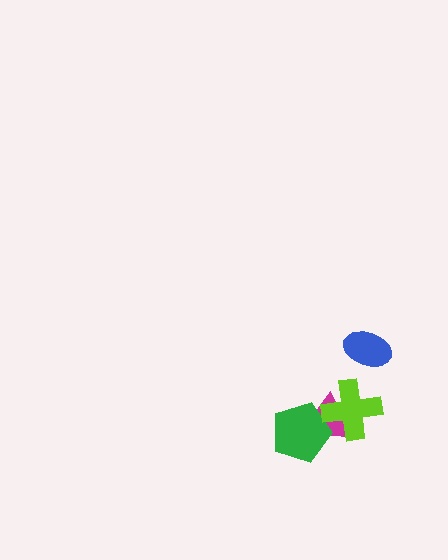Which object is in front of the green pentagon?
The lime cross is in front of the green pentagon.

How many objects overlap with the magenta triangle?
2 objects overlap with the magenta triangle.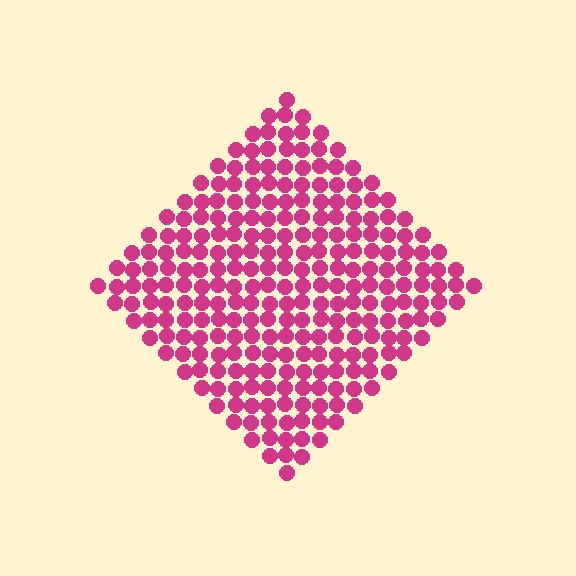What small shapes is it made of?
It is made of small circles.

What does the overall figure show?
The overall figure shows a diamond.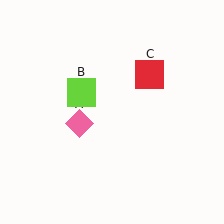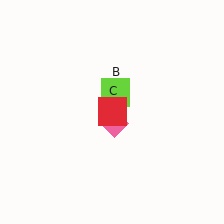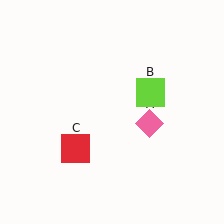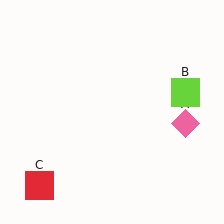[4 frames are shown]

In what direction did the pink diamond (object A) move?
The pink diamond (object A) moved right.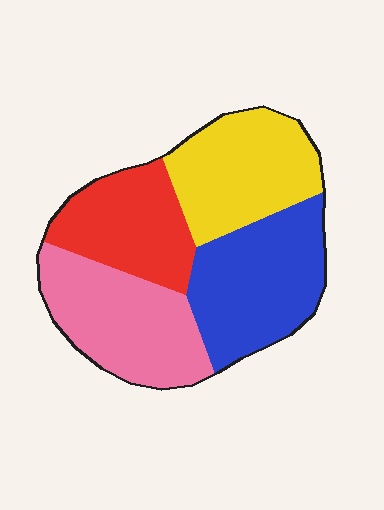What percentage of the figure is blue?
Blue covers roughly 30% of the figure.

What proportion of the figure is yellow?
Yellow covers about 25% of the figure.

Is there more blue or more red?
Blue.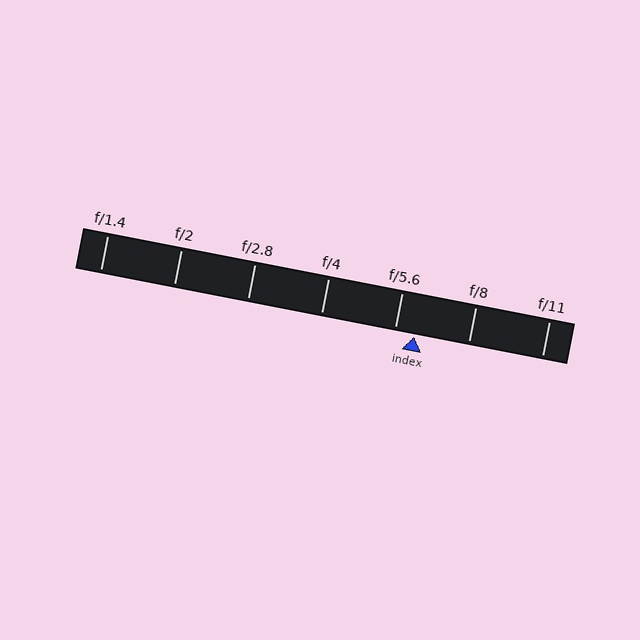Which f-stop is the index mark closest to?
The index mark is closest to f/5.6.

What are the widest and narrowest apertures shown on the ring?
The widest aperture shown is f/1.4 and the narrowest is f/11.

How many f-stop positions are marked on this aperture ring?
There are 7 f-stop positions marked.